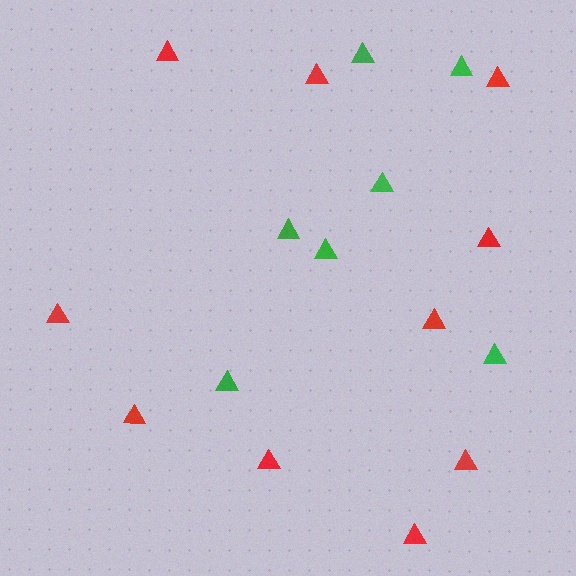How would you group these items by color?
There are 2 groups: one group of red triangles (10) and one group of green triangles (7).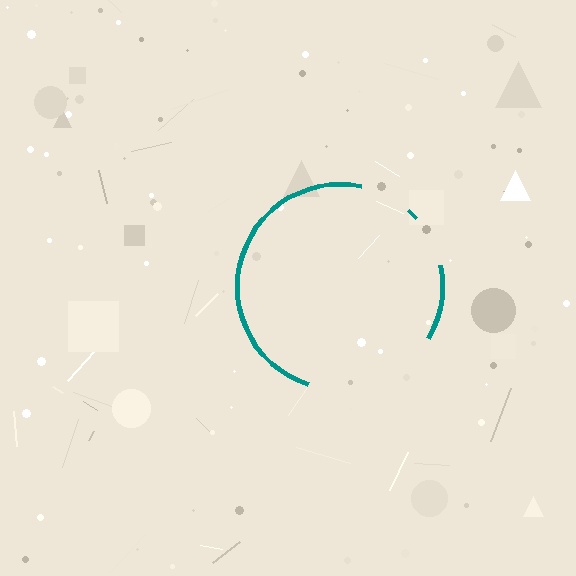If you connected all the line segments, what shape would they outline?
They would outline a circle.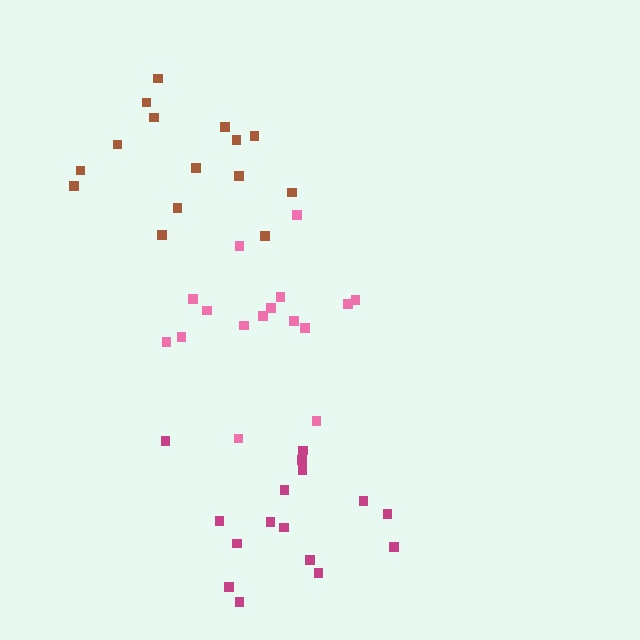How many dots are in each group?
Group 1: 16 dots, Group 2: 15 dots, Group 3: 16 dots (47 total).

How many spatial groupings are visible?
There are 3 spatial groupings.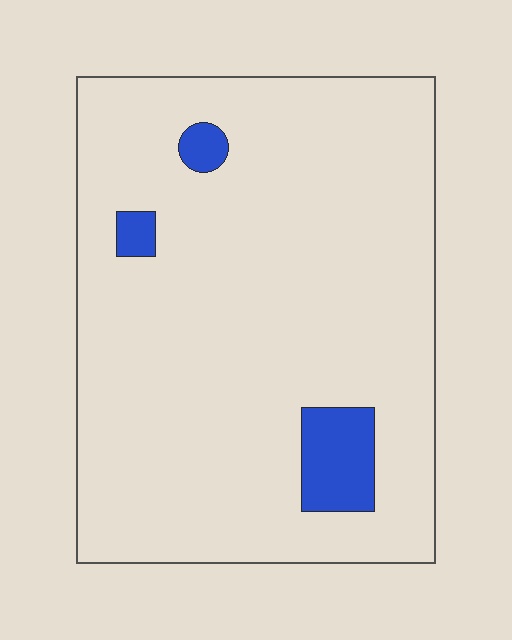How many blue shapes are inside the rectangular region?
3.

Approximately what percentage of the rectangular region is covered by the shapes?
Approximately 5%.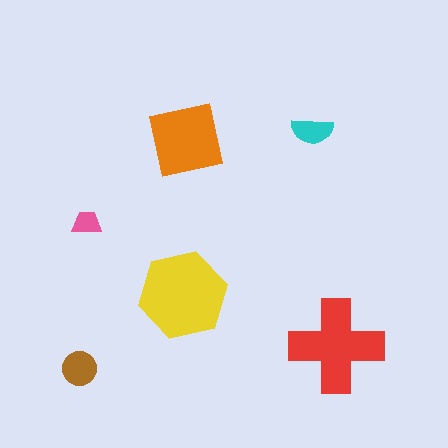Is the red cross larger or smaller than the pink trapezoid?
Larger.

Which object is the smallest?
The pink trapezoid.